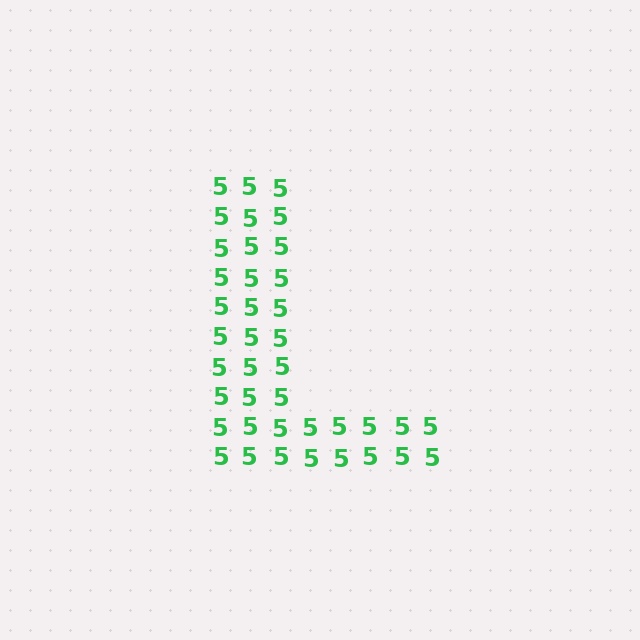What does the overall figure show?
The overall figure shows the letter L.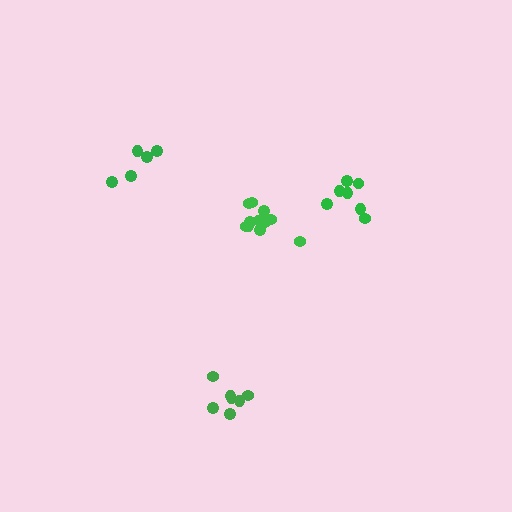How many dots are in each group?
Group 1: 7 dots, Group 2: 5 dots, Group 3: 11 dots, Group 4: 7 dots (30 total).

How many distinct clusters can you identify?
There are 4 distinct clusters.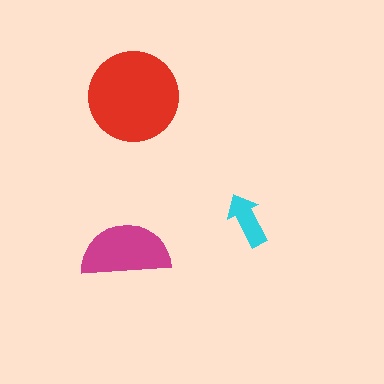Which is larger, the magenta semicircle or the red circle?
The red circle.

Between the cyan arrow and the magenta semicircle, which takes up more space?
The magenta semicircle.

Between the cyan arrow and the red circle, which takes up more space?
The red circle.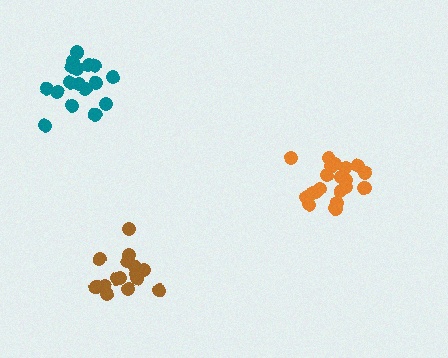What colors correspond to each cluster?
The clusters are colored: teal, orange, brown.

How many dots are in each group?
Group 1: 17 dots, Group 2: 20 dots, Group 3: 16 dots (53 total).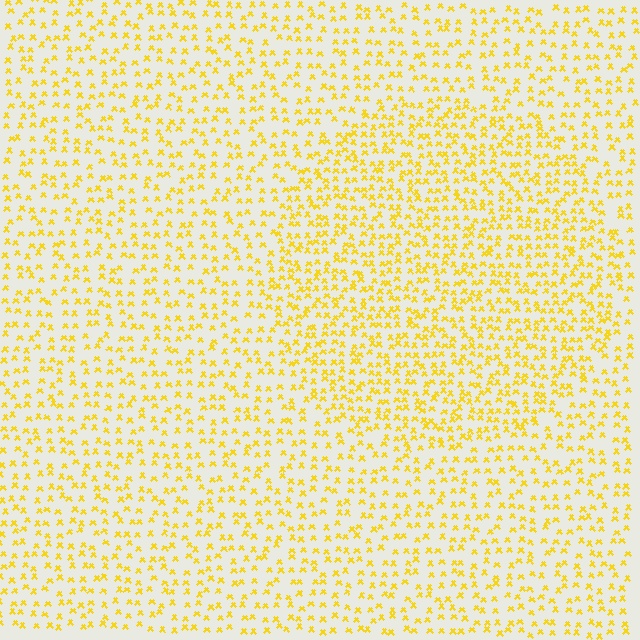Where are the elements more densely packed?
The elements are more densely packed inside the circle boundary.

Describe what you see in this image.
The image contains small yellow elements arranged at two different densities. A circle-shaped region is visible where the elements are more densely packed than the surrounding area.